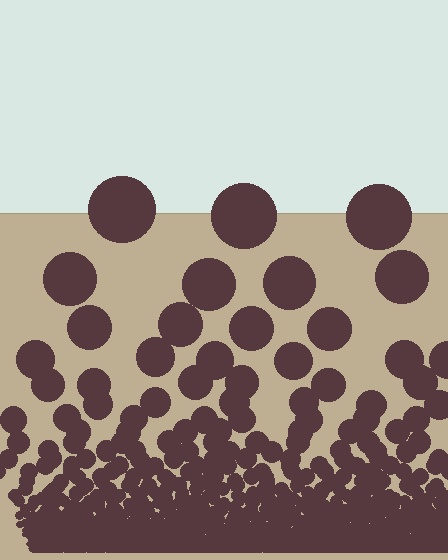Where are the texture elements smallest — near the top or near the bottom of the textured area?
Near the bottom.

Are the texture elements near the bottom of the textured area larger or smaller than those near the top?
Smaller. The gradient is inverted — elements near the bottom are smaller and denser.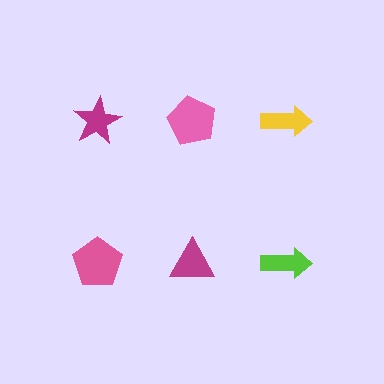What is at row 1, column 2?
A pink pentagon.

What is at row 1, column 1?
A magenta star.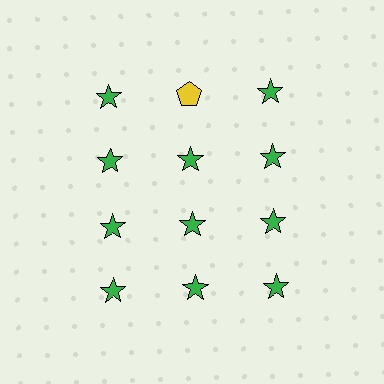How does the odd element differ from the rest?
It differs in both color (yellow instead of green) and shape (pentagon instead of star).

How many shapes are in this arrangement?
There are 12 shapes arranged in a grid pattern.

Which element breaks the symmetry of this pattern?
The yellow pentagon in the top row, second from left column breaks the symmetry. All other shapes are green stars.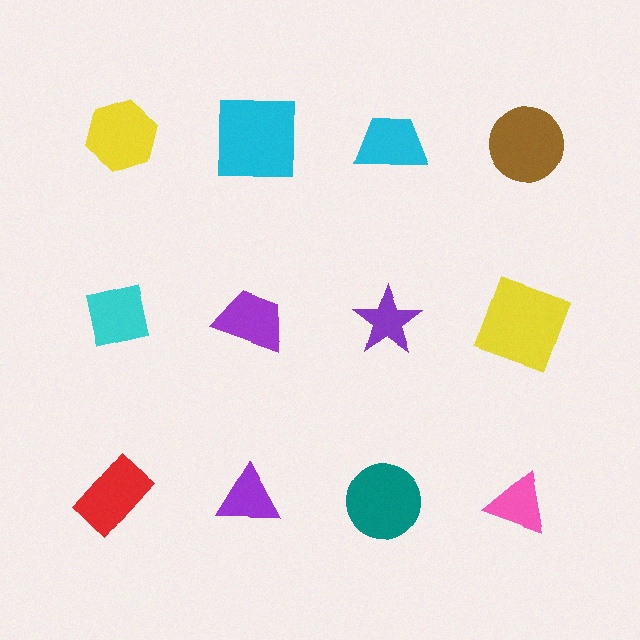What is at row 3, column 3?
A teal circle.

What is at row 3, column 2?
A purple triangle.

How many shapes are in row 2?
4 shapes.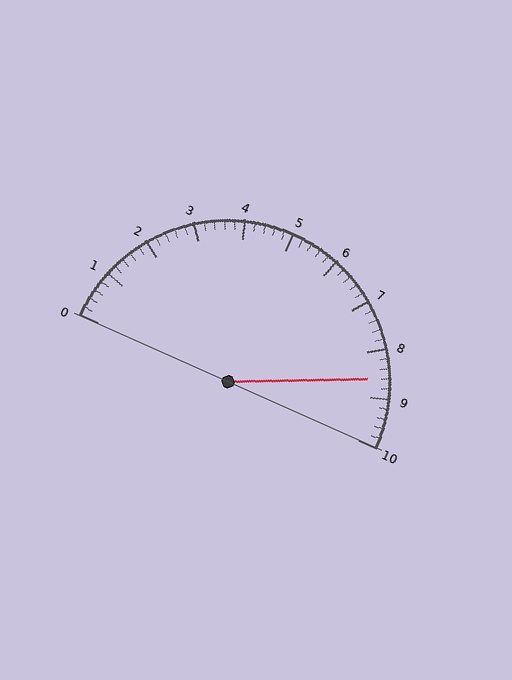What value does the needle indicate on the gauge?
The needle indicates approximately 8.6.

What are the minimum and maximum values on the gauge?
The gauge ranges from 0 to 10.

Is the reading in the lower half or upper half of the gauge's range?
The reading is in the upper half of the range (0 to 10).